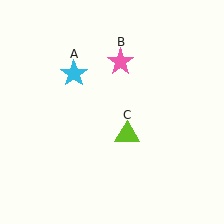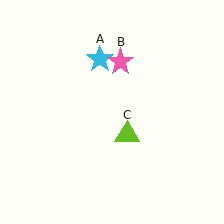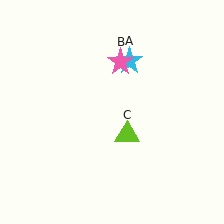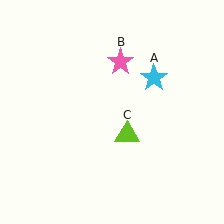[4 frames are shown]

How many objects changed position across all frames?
1 object changed position: cyan star (object A).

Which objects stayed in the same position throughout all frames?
Pink star (object B) and lime triangle (object C) remained stationary.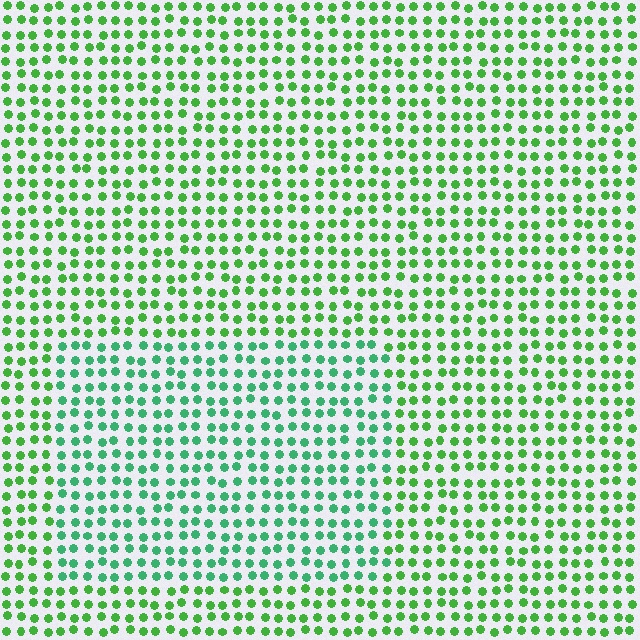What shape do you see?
I see a rectangle.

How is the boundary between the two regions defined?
The boundary is defined purely by a slight shift in hue (about 31 degrees). Spacing, size, and orientation are identical on both sides.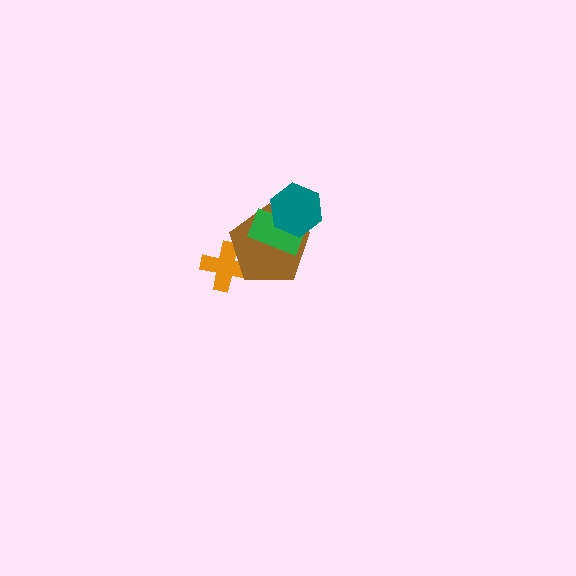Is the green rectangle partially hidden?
Yes, it is partially covered by another shape.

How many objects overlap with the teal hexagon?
2 objects overlap with the teal hexagon.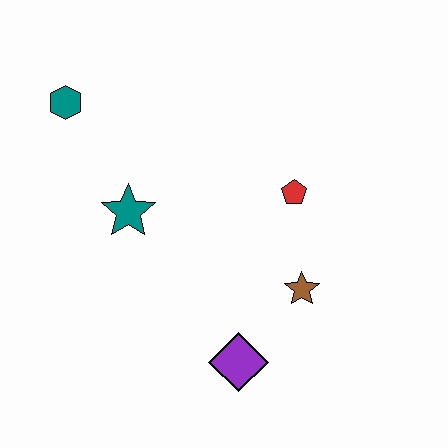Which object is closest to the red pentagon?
The brown star is closest to the red pentagon.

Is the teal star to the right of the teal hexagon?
Yes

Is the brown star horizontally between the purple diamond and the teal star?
No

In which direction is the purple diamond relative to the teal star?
The purple diamond is below the teal star.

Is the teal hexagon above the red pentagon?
Yes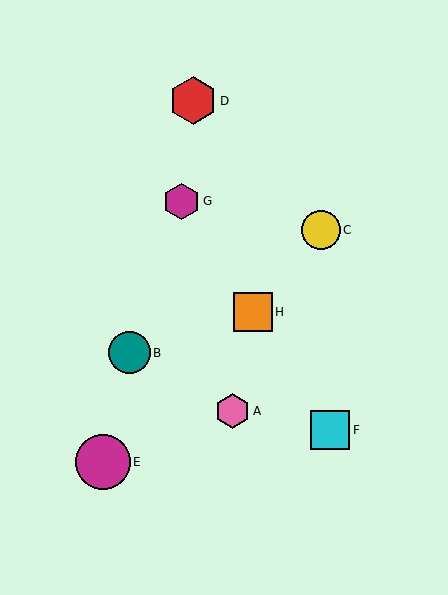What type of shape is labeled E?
Shape E is a magenta circle.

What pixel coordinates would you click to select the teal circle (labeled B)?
Click at (129, 353) to select the teal circle B.